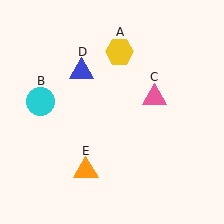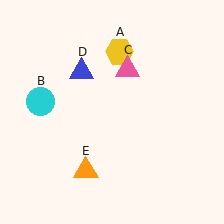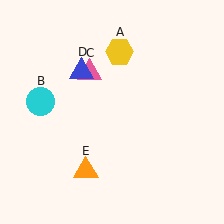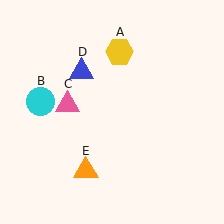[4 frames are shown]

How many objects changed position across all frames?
1 object changed position: pink triangle (object C).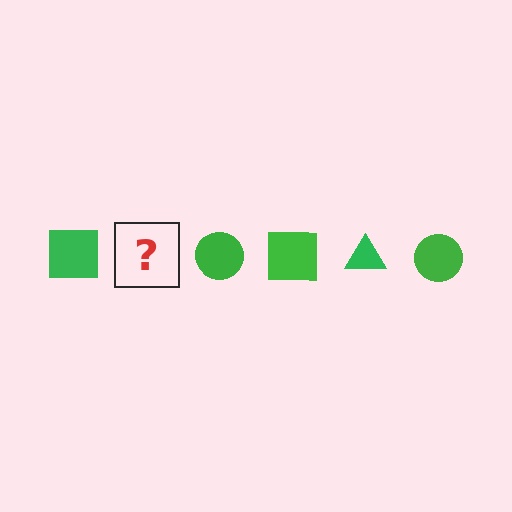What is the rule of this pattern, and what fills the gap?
The rule is that the pattern cycles through square, triangle, circle shapes in green. The gap should be filled with a green triangle.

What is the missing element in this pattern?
The missing element is a green triangle.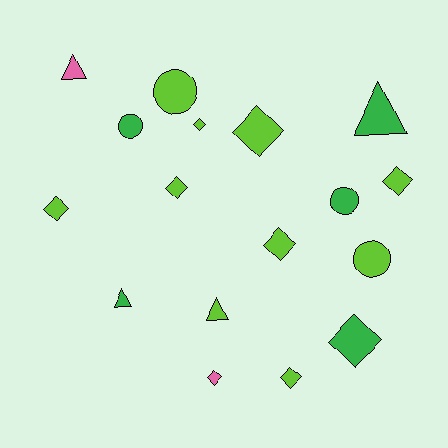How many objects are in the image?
There are 17 objects.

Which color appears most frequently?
Lime, with 10 objects.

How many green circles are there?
There are 2 green circles.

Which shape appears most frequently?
Diamond, with 9 objects.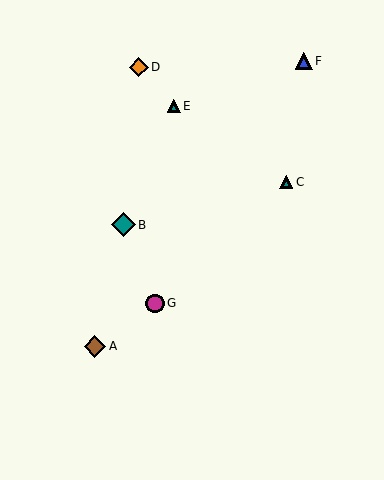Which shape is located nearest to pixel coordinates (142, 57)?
The orange diamond (labeled D) at (139, 67) is nearest to that location.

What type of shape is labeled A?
Shape A is a brown diamond.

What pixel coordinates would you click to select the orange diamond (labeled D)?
Click at (139, 67) to select the orange diamond D.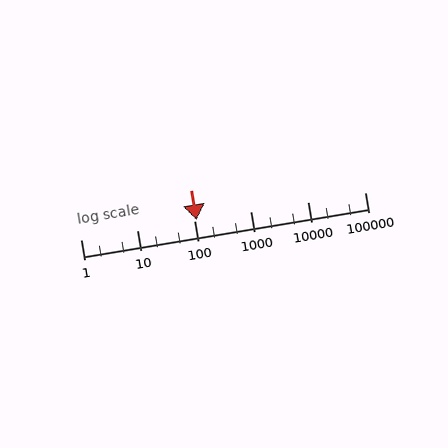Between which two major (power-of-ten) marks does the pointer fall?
The pointer is between 100 and 1000.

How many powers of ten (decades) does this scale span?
The scale spans 5 decades, from 1 to 100000.